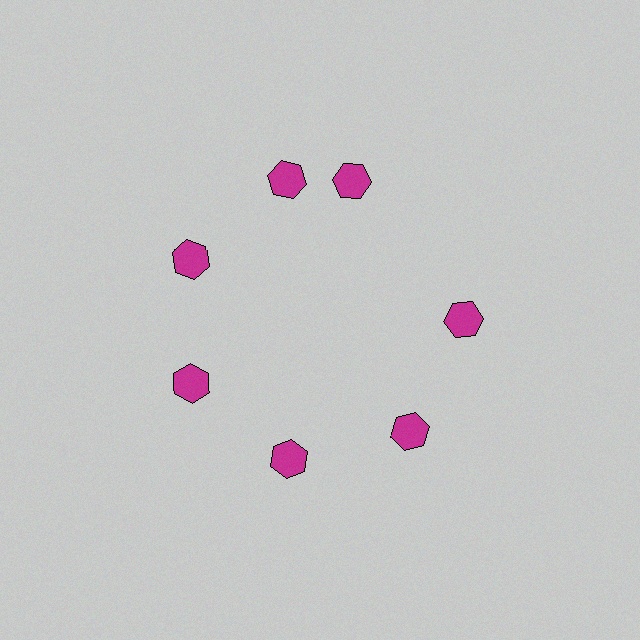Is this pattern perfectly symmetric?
No. The 7 magenta hexagons are arranged in a ring, but one element near the 1 o'clock position is rotated out of alignment along the ring, breaking the 7-fold rotational symmetry.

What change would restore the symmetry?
The symmetry would be restored by rotating it back into even spacing with its neighbors so that all 7 hexagons sit at equal angles and equal distance from the center.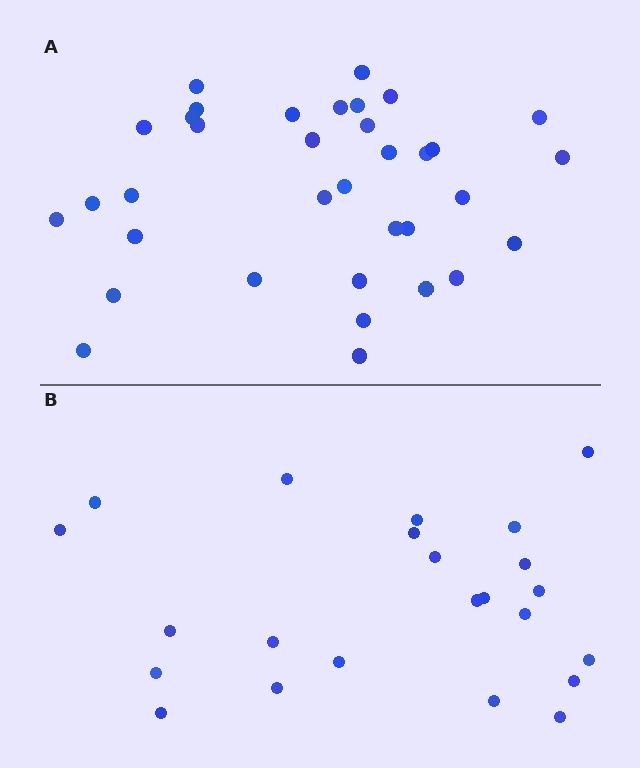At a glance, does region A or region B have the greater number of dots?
Region A (the top region) has more dots.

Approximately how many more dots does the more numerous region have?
Region A has roughly 12 or so more dots than region B.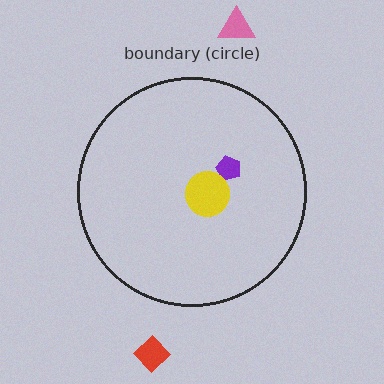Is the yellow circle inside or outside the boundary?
Inside.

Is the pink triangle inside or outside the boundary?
Outside.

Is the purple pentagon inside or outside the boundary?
Inside.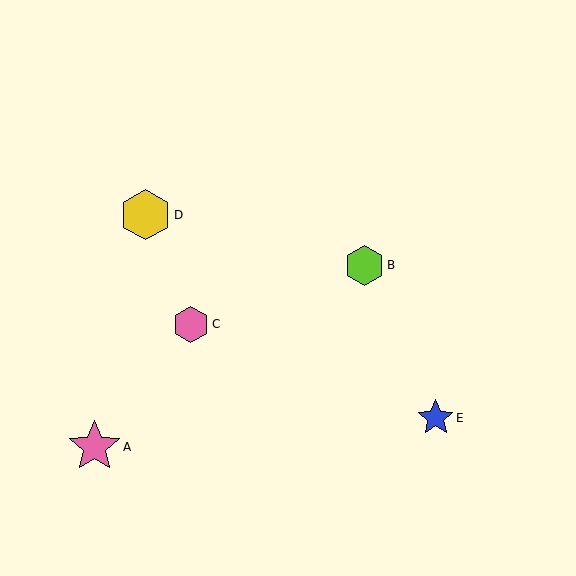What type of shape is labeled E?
Shape E is a blue star.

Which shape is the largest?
The pink star (labeled A) is the largest.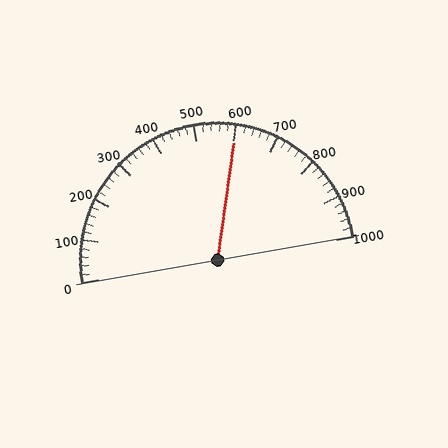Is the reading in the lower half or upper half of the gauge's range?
The reading is in the upper half of the range (0 to 1000).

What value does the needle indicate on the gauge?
The needle indicates approximately 600.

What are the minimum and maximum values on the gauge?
The gauge ranges from 0 to 1000.